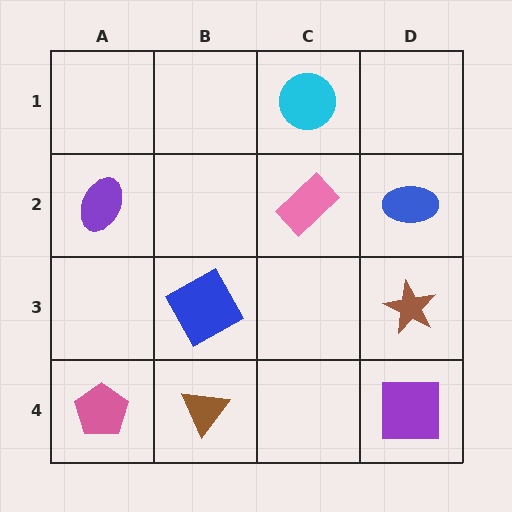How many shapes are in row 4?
3 shapes.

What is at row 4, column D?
A purple square.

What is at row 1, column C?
A cyan circle.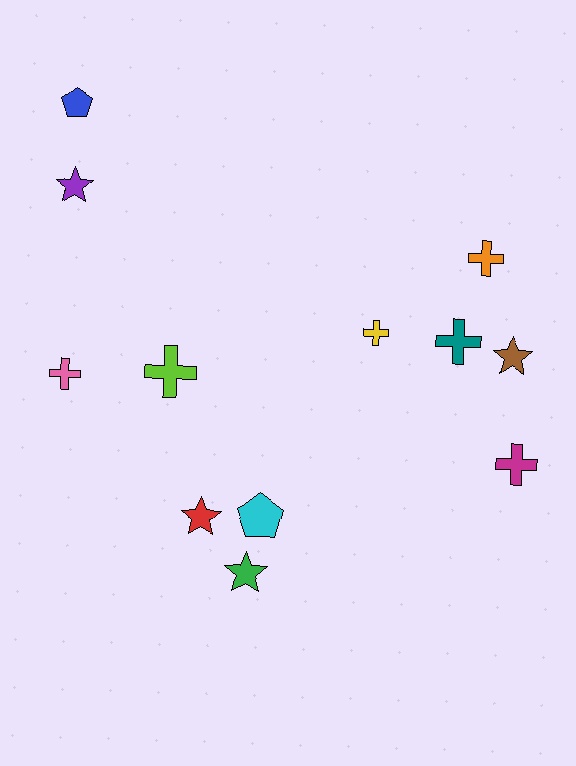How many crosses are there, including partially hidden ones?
There are 6 crosses.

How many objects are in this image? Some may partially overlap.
There are 12 objects.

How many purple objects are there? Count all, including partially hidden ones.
There is 1 purple object.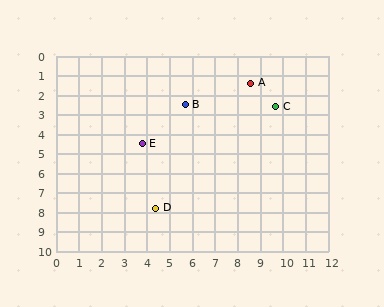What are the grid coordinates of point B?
Point B is at approximately (5.7, 2.5).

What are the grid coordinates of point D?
Point D is at approximately (4.4, 7.8).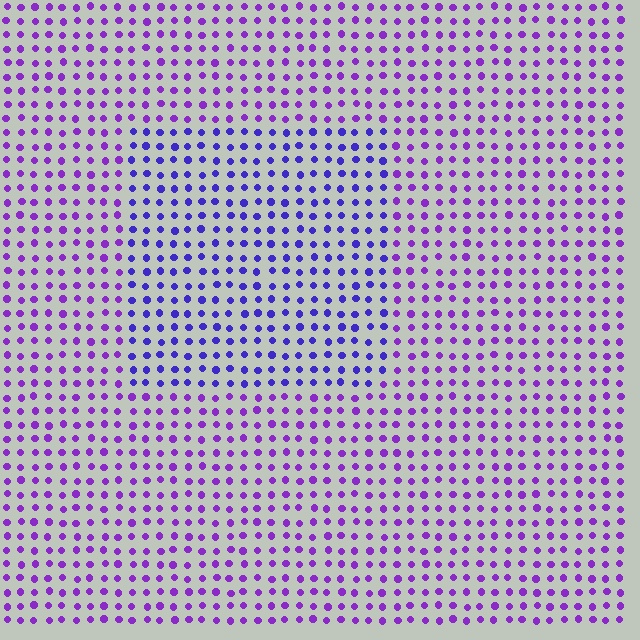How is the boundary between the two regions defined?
The boundary is defined purely by a slight shift in hue (about 29 degrees). Spacing, size, and orientation are identical on both sides.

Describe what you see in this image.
The image is filled with small purple elements in a uniform arrangement. A rectangle-shaped region is visible where the elements are tinted to a slightly different hue, forming a subtle color boundary.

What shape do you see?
I see a rectangle.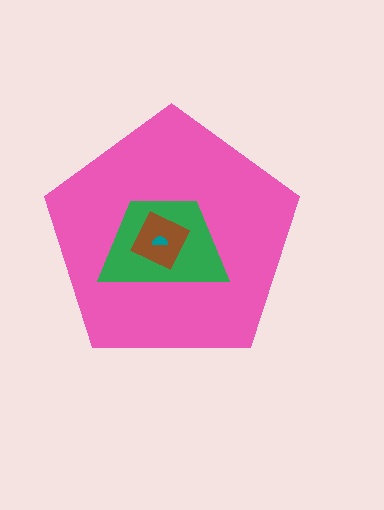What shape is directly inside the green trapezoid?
The brown diamond.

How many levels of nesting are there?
4.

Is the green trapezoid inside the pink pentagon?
Yes.